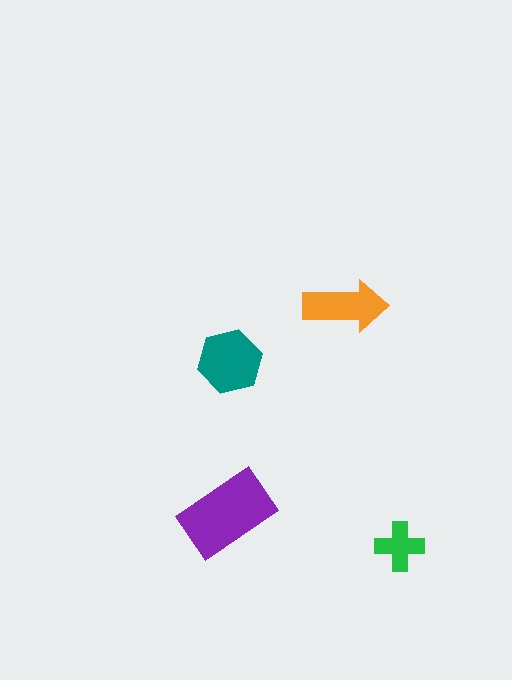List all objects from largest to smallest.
The purple rectangle, the teal hexagon, the orange arrow, the green cross.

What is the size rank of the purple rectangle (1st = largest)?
1st.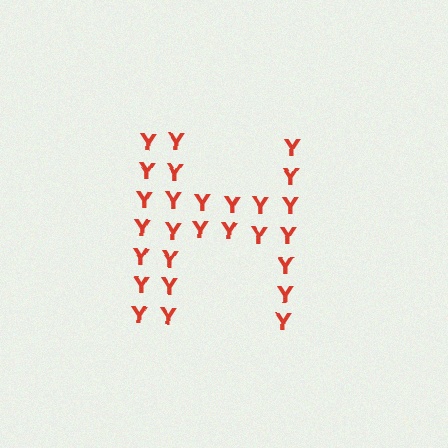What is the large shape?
The large shape is the letter H.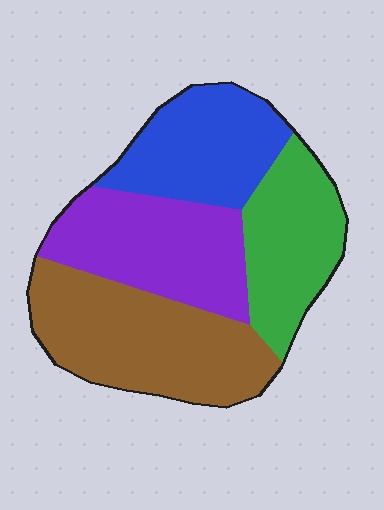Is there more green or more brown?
Brown.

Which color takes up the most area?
Brown, at roughly 30%.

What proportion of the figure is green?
Green takes up about one fifth (1/5) of the figure.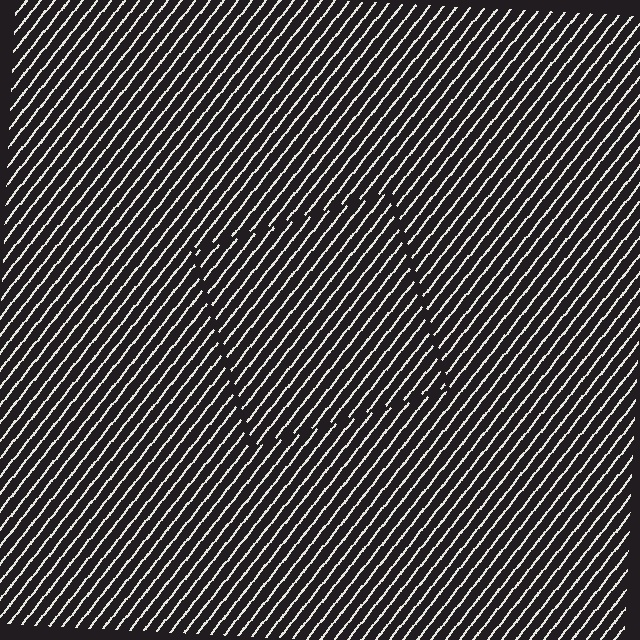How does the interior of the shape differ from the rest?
The interior of the shape contains the same grating, shifted by half a period — the contour is defined by the phase discontinuity where line-ends from the inner and outer gratings abut.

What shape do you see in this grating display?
An illusory square. The interior of the shape contains the same grating, shifted by half a period — the contour is defined by the phase discontinuity where line-ends from the inner and outer gratings abut.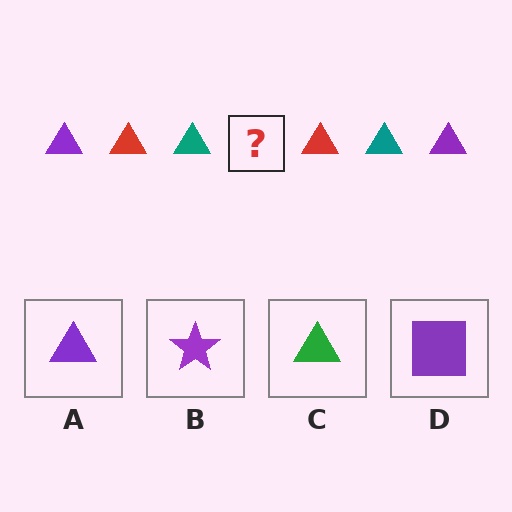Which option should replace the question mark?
Option A.